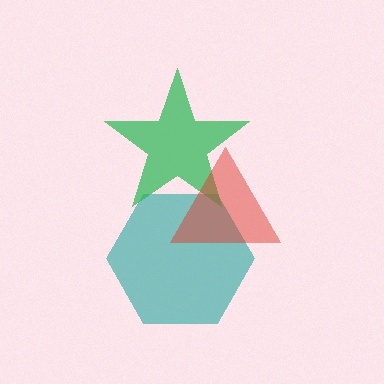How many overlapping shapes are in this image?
There are 3 overlapping shapes in the image.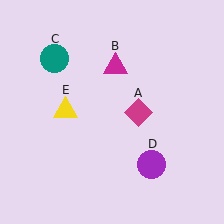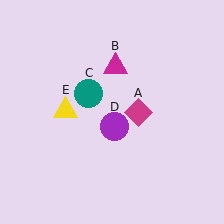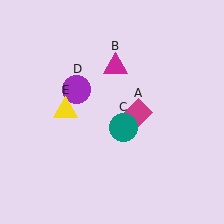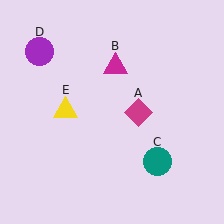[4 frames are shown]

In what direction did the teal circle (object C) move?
The teal circle (object C) moved down and to the right.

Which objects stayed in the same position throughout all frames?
Magenta diamond (object A) and magenta triangle (object B) and yellow triangle (object E) remained stationary.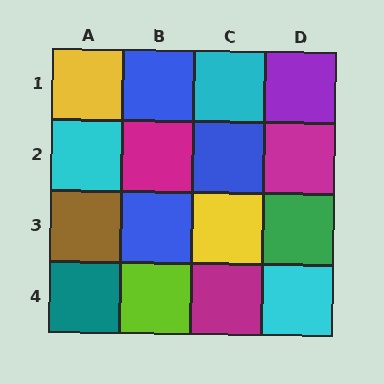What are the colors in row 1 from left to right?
Yellow, blue, cyan, purple.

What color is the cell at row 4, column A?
Teal.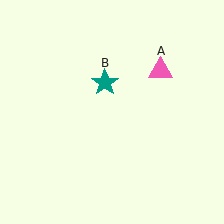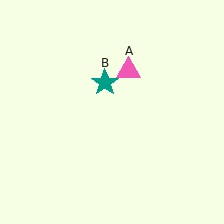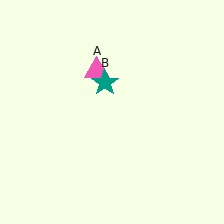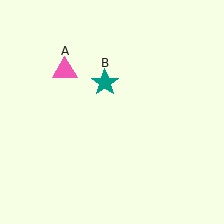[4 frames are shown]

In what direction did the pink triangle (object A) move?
The pink triangle (object A) moved left.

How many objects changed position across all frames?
1 object changed position: pink triangle (object A).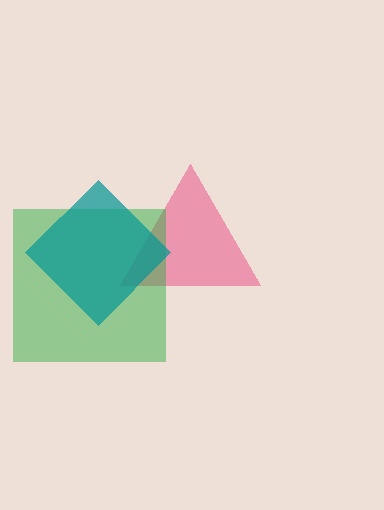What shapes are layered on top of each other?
The layered shapes are: a pink triangle, a green square, a teal diamond.